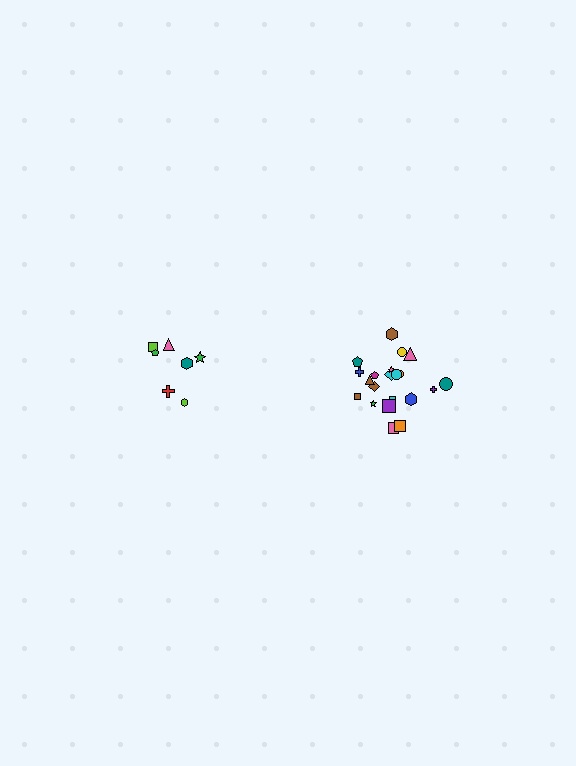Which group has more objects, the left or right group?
The right group.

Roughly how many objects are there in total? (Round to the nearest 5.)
Roughly 30 objects in total.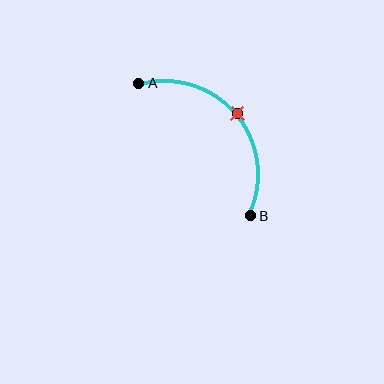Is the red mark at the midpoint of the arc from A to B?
Yes. The red mark lies on the arc at equal arc-length from both A and B — it is the arc midpoint.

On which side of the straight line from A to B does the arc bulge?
The arc bulges above and to the right of the straight line connecting A and B.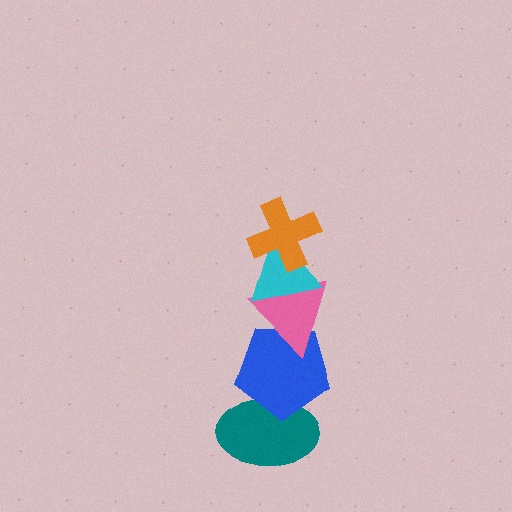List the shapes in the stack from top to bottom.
From top to bottom: the orange cross, the cyan triangle, the pink triangle, the blue pentagon, the teal ellipse.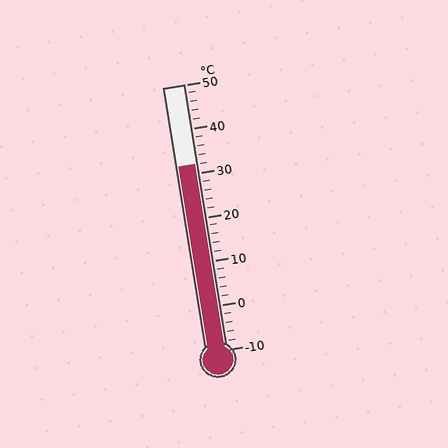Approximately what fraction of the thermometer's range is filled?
The thermometer is filled to approximately 70% of its range.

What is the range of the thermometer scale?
The thermometer scale ranges from -10°C to 50°C.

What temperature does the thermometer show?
The thermometer shows approximately 32°C.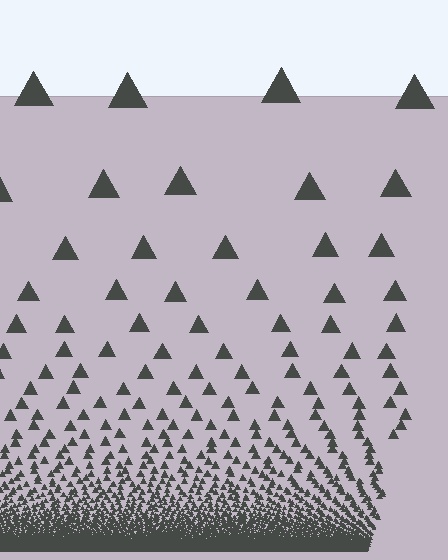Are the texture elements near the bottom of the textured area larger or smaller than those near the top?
Smaller. The gradient is inverted — elements near the bottom are smaller and denser.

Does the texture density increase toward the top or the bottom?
Density increases toward the bottom.